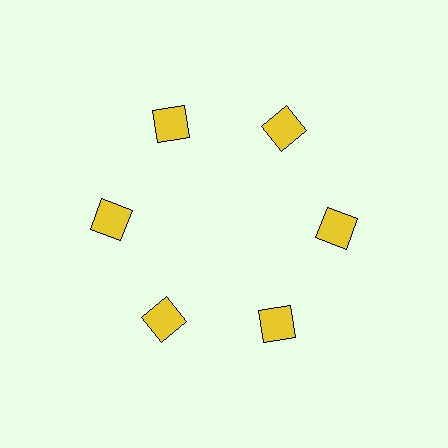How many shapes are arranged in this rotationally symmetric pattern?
There are 6 shapes, arranged in 6 groups of 1.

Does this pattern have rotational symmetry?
Yes, this pattern has 6-fold rotational symmetry. It looks the same after rotating 60 degrees around the center.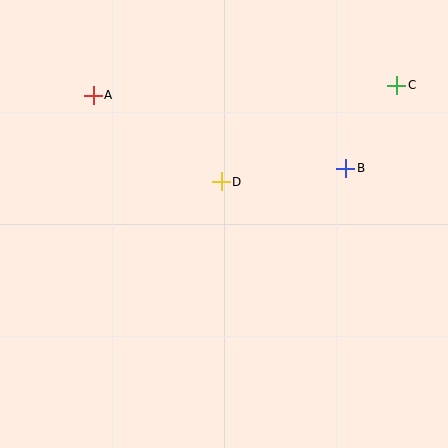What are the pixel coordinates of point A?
Point A is at (93, 95).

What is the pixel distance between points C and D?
The distance between C and D is 200 pixels.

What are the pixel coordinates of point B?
Point B is at (346, 168).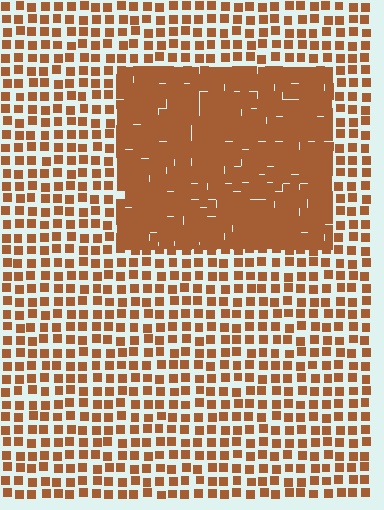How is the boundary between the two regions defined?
The boundary is defined by a change in element density (approximately 2.4x ratio). All elements are the same color, size, and shape.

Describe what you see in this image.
The image contains small brown elements arranged at two different densities. A rectangle-shaped region is visible where the elements are more densely packed than the surrounding area.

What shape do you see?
I see a rectangle.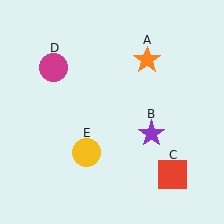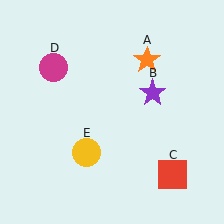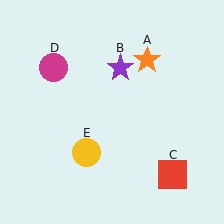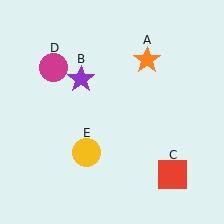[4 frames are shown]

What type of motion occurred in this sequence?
The purple star (object B) rotated counterclockwise around the center of the scene.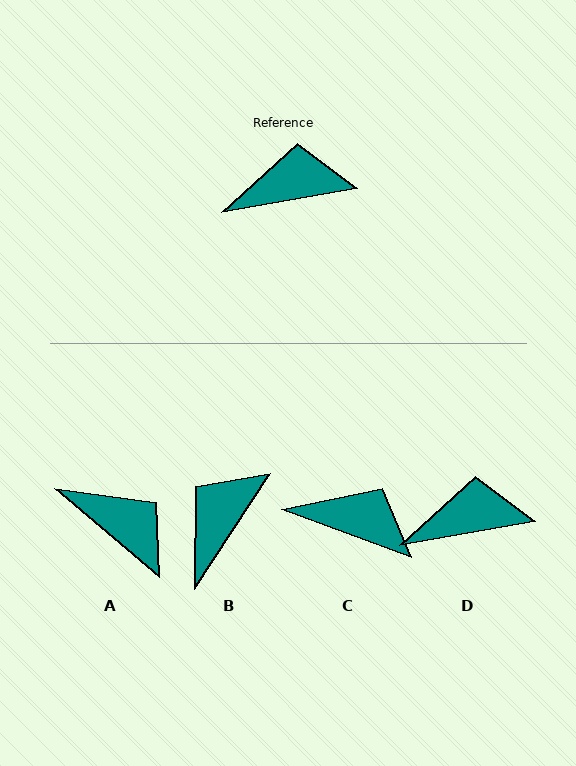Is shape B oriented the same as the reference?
No, it is off by about 47 degrees.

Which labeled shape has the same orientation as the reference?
D.